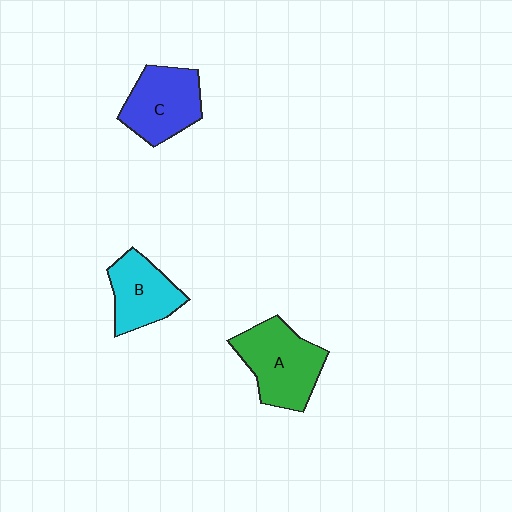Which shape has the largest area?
Shape A (green).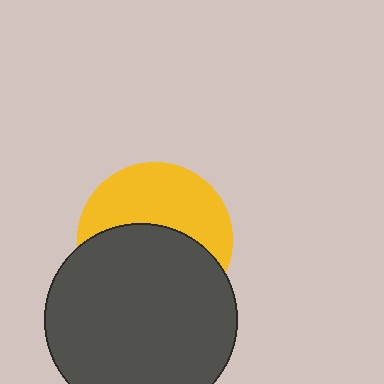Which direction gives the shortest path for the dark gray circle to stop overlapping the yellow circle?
Moving down gives the shortest separation.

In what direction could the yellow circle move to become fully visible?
The yellow circle could move up. That would shift it out from behind the dark gray circle entirely.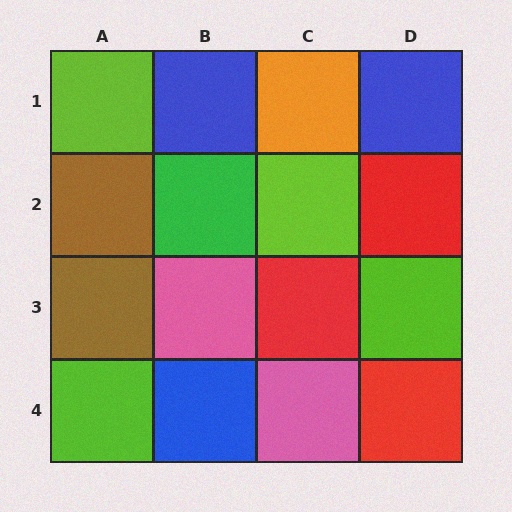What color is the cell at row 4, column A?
Lime.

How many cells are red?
3 cells are red.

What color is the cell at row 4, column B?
Blue.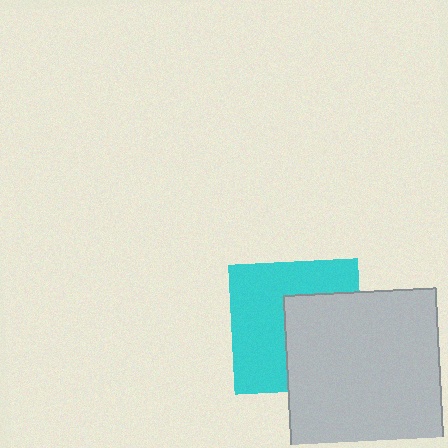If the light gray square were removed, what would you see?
You would see the complete cyan square.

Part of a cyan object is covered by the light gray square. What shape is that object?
It is a square.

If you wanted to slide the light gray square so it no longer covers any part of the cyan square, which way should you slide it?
Slide it right — that is the most direct way to separate the two shapes.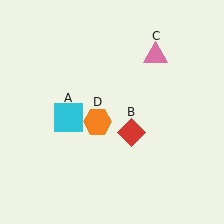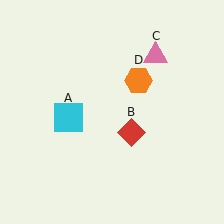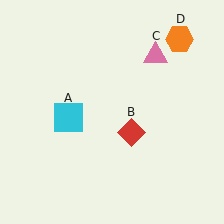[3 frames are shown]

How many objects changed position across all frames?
1 object changed position: orange hexagon (object D).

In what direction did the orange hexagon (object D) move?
The orange hexagon (object D) moved up and to the right.